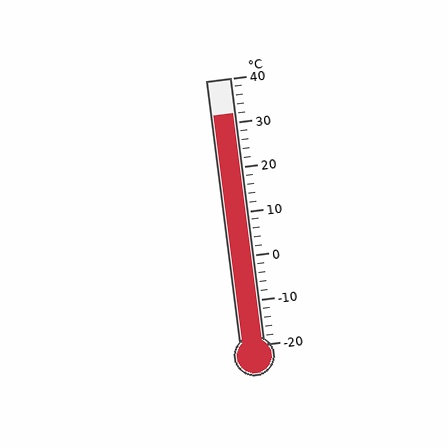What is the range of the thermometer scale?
The thermometer scale ranges from -20°C to 40°C.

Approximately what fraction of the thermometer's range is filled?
The thermometer is filled to approximately 85% of its range.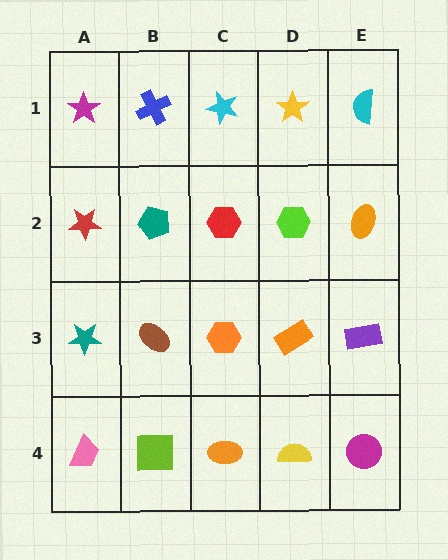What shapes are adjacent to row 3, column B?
A teal pentagon (row 2, column B), a lime square (row 4, column B), a teal star (row 3, column A), an orange hexagon (row 3, column C).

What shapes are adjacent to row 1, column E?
An orange ellipse (row 2, column E), a yellow star (row 1, column D).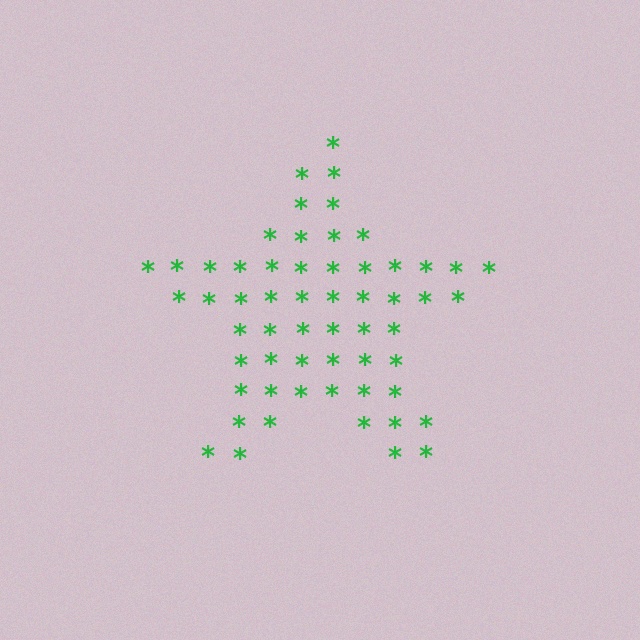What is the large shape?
The large shape is a star.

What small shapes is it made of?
It is made of small asterisks.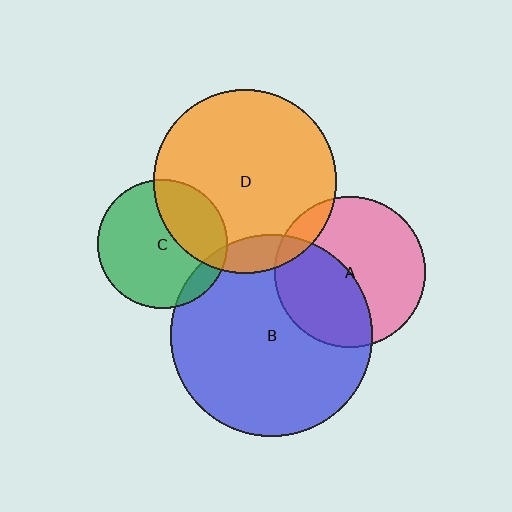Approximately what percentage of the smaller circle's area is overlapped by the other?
Approximately 30%.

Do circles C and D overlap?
Yes.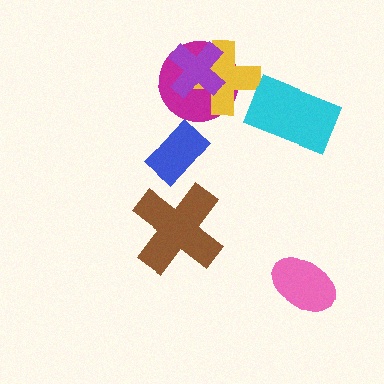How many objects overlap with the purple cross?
2 objects overlap with the purple cross.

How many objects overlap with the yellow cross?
2 objects overlap with the yellow cross.